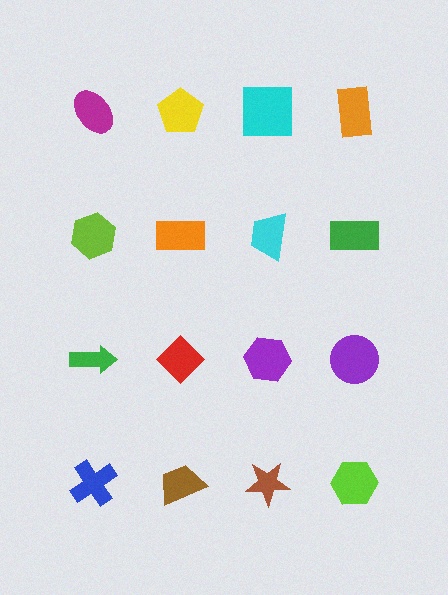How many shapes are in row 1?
4 shapes.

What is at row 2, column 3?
A cyan trapezoid.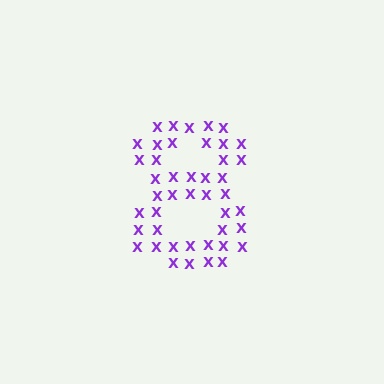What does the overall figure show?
The overall figure shows the digit 8.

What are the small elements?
The small elements are letter X's.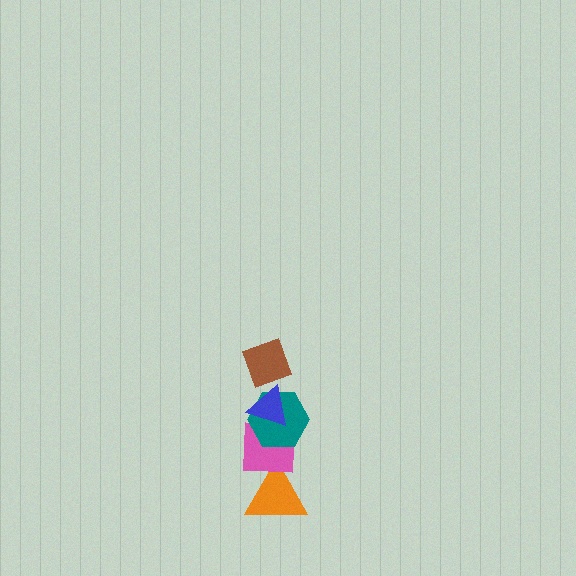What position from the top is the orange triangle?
The orange triangle is 5th from the top.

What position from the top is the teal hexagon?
The teal hexagon is 3rd from the top.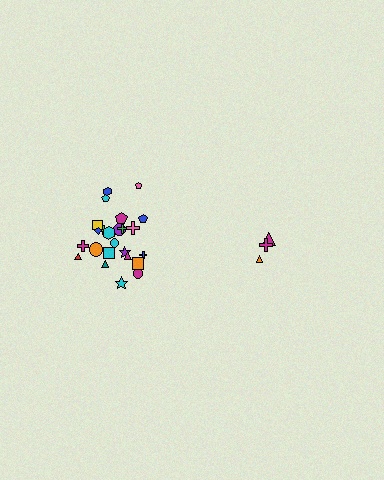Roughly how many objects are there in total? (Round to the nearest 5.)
Roughly 30 objects in total.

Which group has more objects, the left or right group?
The left group.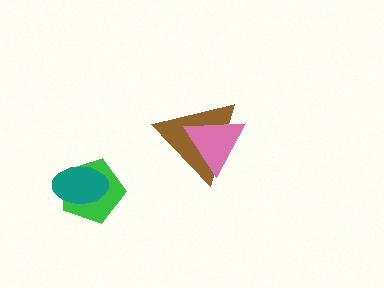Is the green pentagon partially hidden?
Yes, it is partially covered by another shape.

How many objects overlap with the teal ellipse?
1 object overlaps with the teal ellipse.